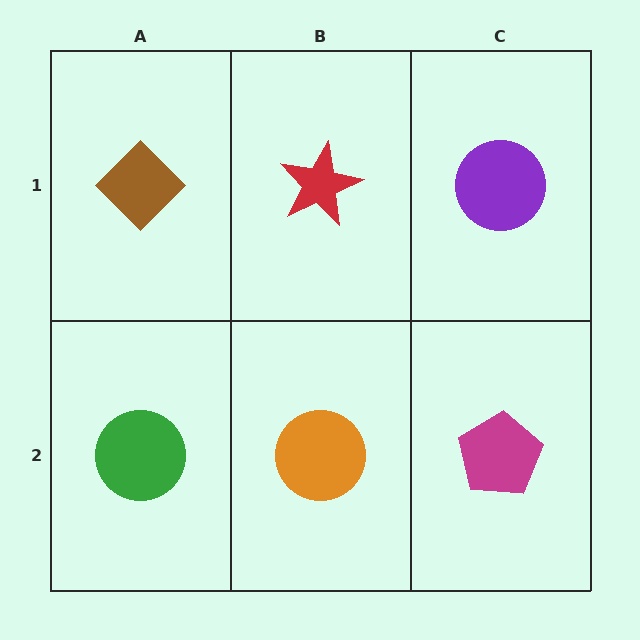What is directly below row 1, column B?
An orange circle.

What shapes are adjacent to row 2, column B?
A red star (row 1, column B), a green circle (row 2, column A), a magenta pentagon (row 2, column C).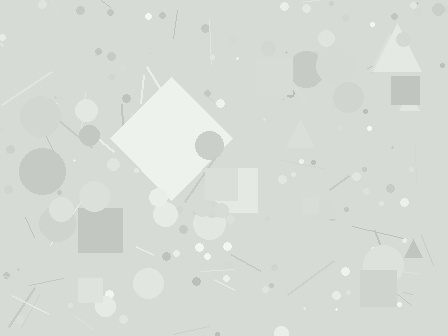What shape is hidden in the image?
A diamond is hidden in the image.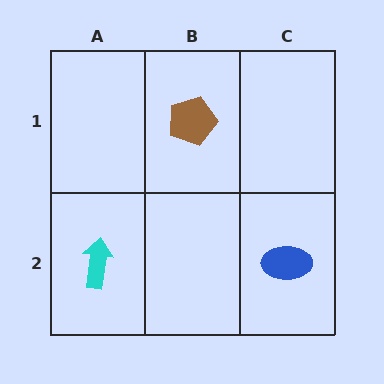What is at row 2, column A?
A cyan arrow.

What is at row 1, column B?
A brown pentagon.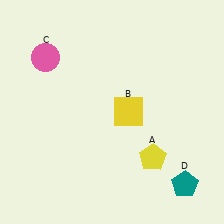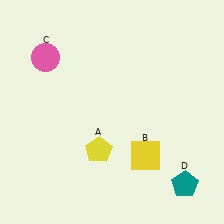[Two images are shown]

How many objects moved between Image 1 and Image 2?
2 objects moved between the two images.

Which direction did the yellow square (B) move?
The yellow square (B) moved down.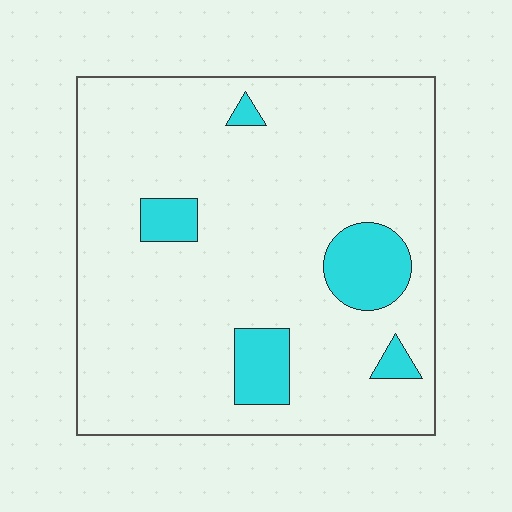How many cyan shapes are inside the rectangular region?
5.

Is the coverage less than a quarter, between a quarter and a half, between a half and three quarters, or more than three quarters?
Less than a quarter.